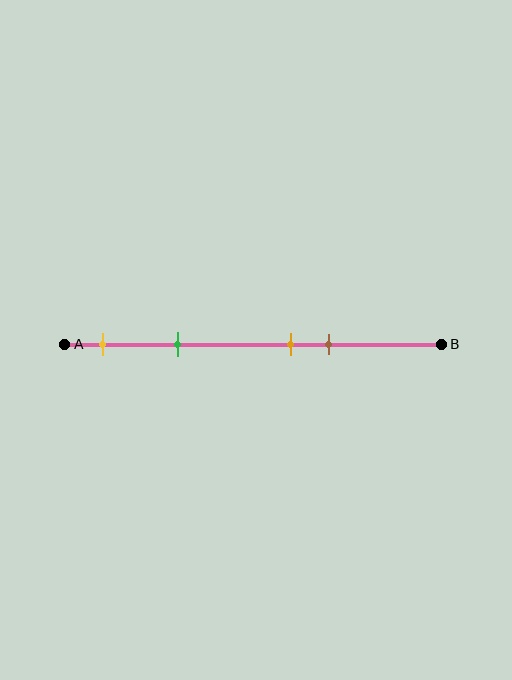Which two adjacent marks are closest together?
The orange and brown marks are the closest adjacent pair.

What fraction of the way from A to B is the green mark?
The green mark is approximately 30% (0.3) of the way from A to B.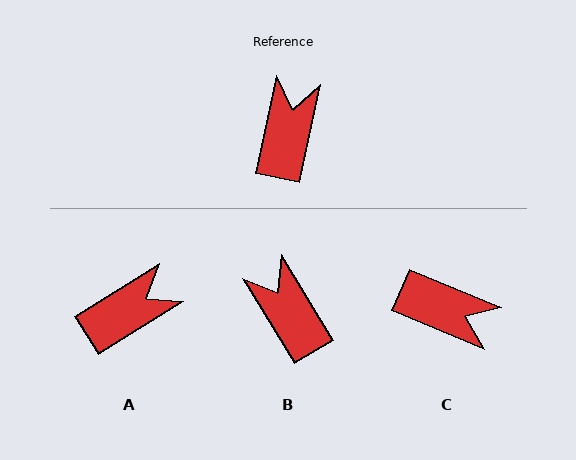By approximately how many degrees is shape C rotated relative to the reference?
Approximately 101 degrees clockwise.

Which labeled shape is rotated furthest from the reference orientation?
C, about 101 degrees away.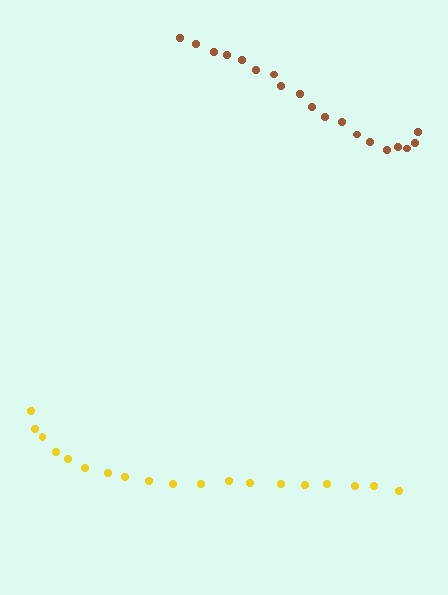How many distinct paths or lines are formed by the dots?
There are 2 distinct paths.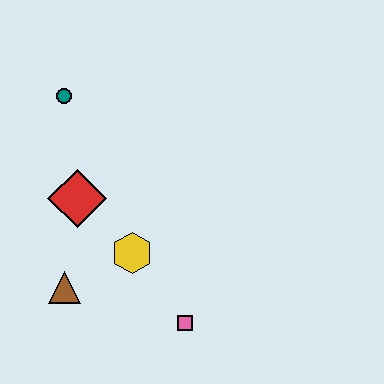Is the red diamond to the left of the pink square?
Yes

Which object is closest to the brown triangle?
The yellow hexagon is closest to the brown triangle.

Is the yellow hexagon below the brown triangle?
No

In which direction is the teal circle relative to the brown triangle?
The teal circle is above the brown triangle.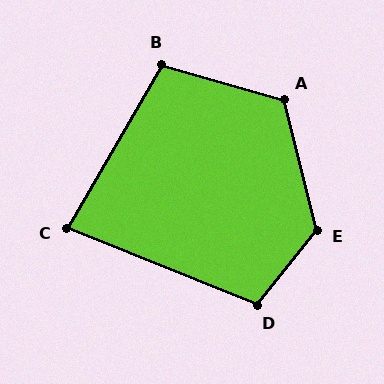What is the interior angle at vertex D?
Approximately 107 degrees (obtuse).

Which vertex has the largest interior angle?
E, at approximately 128 degrees.